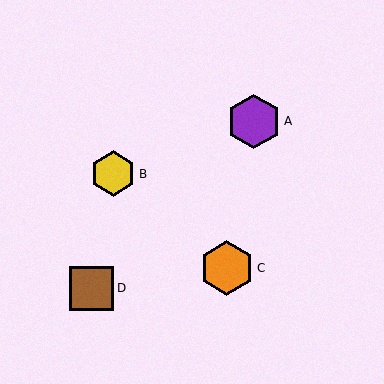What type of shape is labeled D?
Shape D is a brown square.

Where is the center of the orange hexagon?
The center of the orange hexagon is at (227, 268).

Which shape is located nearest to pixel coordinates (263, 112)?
The purple hexagon (labeled A) at (254, 121) is nearest to that location.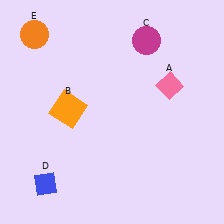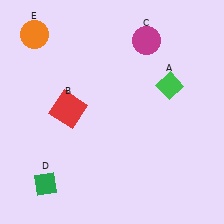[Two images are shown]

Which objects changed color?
A changed from pink to green. B changed from orange to red. D changed from blue to green.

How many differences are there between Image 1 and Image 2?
There are 3 differences between the two images.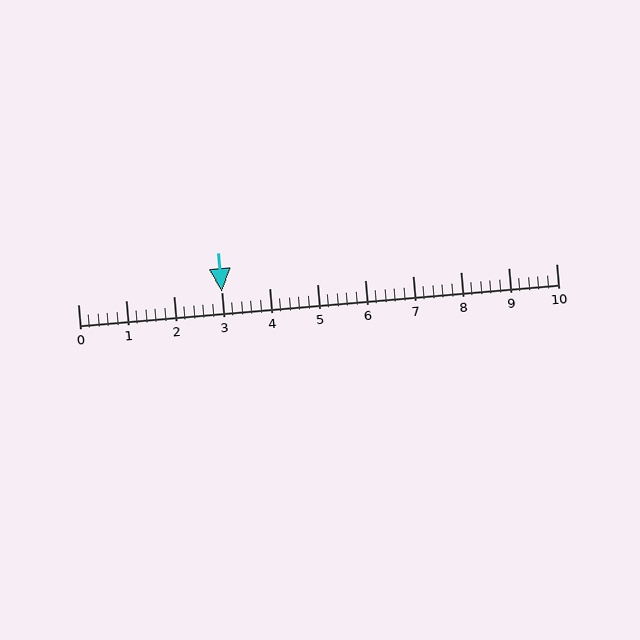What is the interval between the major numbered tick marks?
The major tick marks are spaced 1 units apart.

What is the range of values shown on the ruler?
The ruler shows values from 0 to 10.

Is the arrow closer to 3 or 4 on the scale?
The arrow is closer to 3.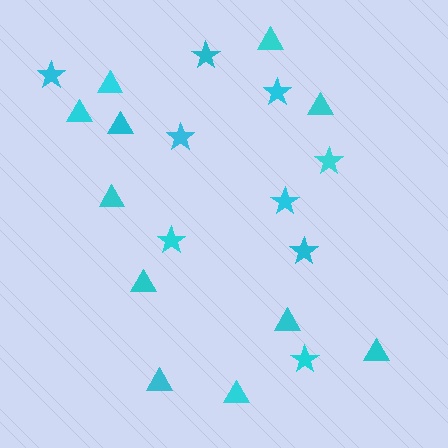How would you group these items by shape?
There are 2 groups: one group of triangles (11) and one group of stars (9).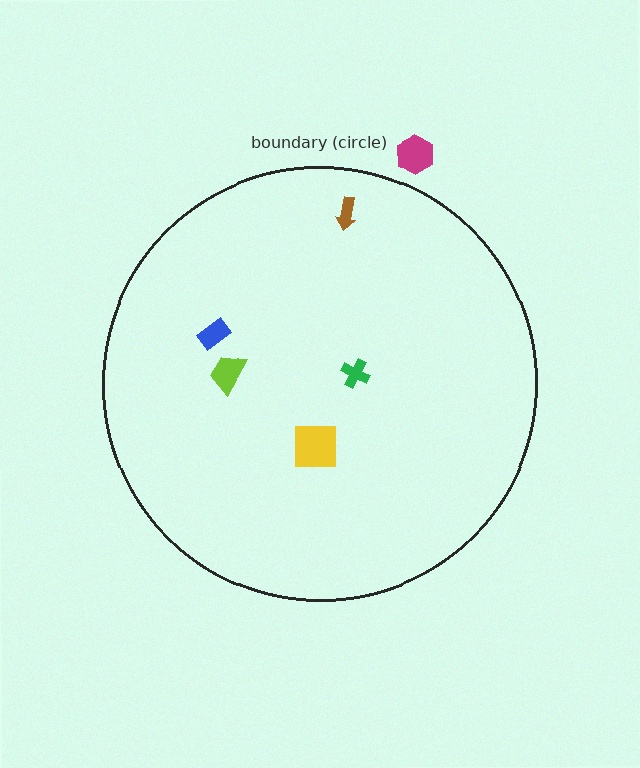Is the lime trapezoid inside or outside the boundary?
Inside.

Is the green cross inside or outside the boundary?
Inside.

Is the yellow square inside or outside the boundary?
Inside.